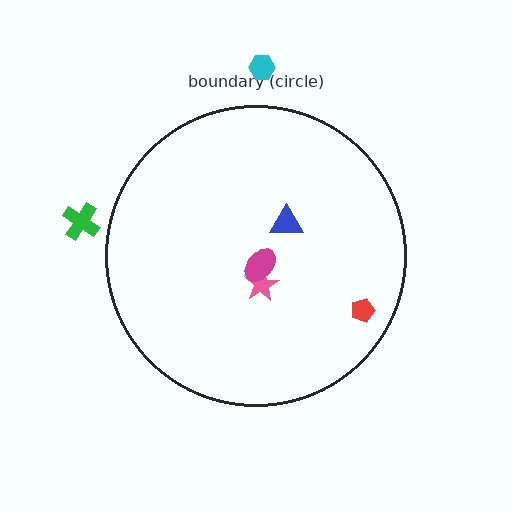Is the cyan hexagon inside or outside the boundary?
Outside.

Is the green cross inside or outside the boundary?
Outside.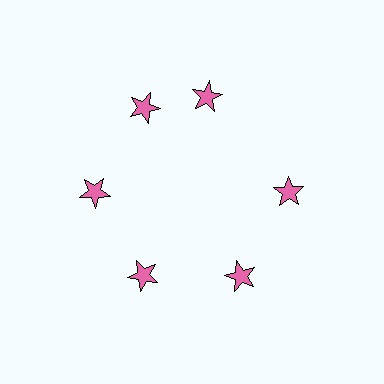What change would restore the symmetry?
The symmetry would be restored by rotating it back into even spacing with its neighbors so that all 6 stars sit at equal angles and equal distance from the center.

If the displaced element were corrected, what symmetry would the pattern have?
It would have 6-fold rotational symmetry — the pattern would map onto itself every 60 degrees.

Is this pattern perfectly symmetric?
No. The 6 pink stars are arranged in a ring, but one element near the 1 o'clock position is rotated out of alignment along the ring, breaking the 6-fold rotational symmetry.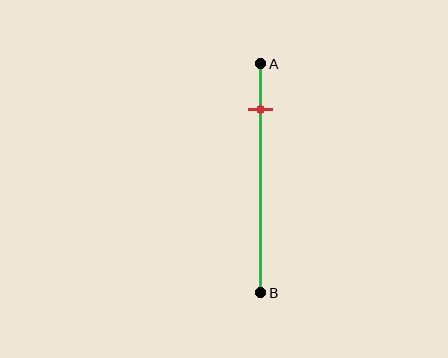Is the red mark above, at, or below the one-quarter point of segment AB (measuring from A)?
The red mark is above the one-quarter point of segment AB.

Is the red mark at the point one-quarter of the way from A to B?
No, the mark is at about 20% from A, not at the 25% one-quarter point.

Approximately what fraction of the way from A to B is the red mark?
The red mark is approximately 20% of the way from A to B.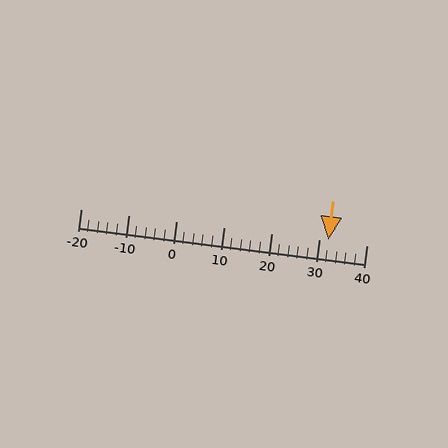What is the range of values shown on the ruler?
The ruler shows values from -20 to 40.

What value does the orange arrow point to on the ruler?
The orange arrow points to approximately 32.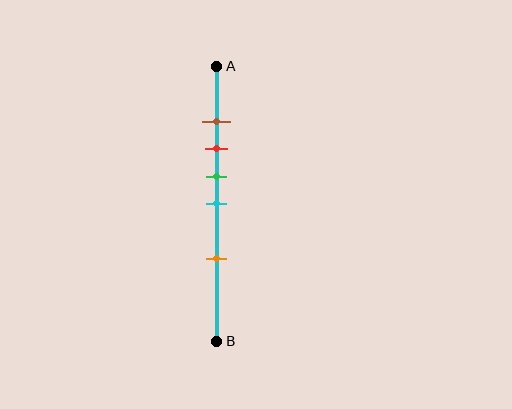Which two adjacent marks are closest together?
The brown and red marks are the closest adjacent pair.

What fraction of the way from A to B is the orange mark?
The orange mark is approximately 70% (0.7) of the way from A to B.